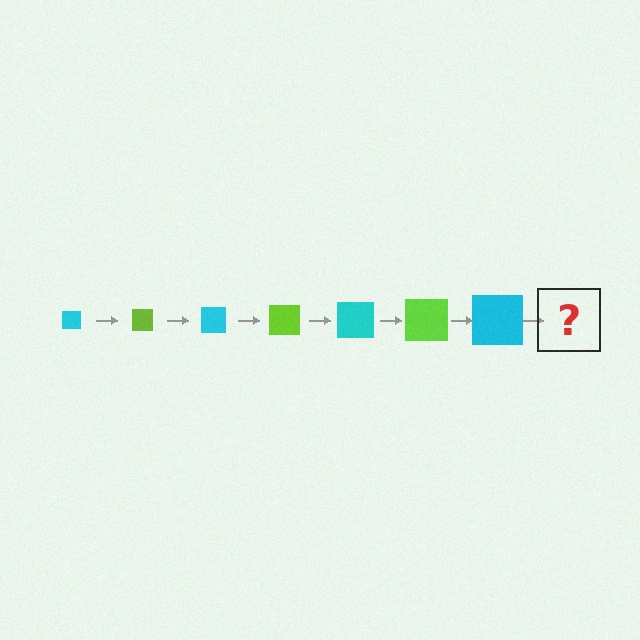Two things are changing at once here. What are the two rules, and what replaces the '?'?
The two rules are that the square grows larger each step and the color cycles through cyan and lime. The '?' should be a lime square, larger than the previous one.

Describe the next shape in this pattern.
It should be a lime square, larger than the previous one.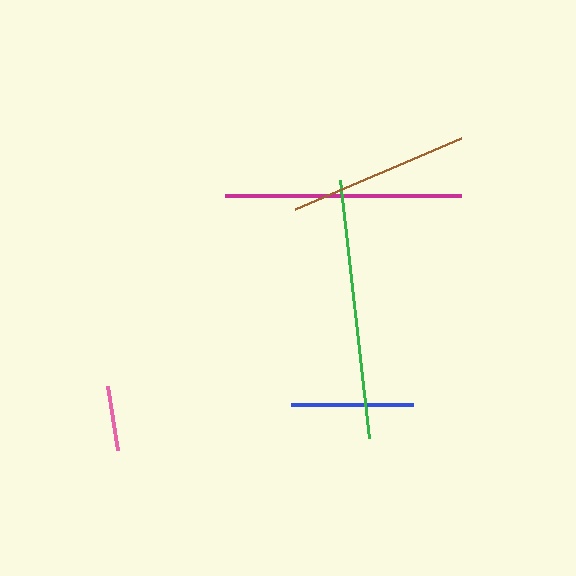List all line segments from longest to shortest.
From longest to shortest: green, magenta, brown, blue, pink.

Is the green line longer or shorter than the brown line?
The green line is longer than the brown line.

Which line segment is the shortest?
The pink line is the shortest at approximately 65 pixels.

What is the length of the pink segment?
The pink segment is approximately 65 pixels long.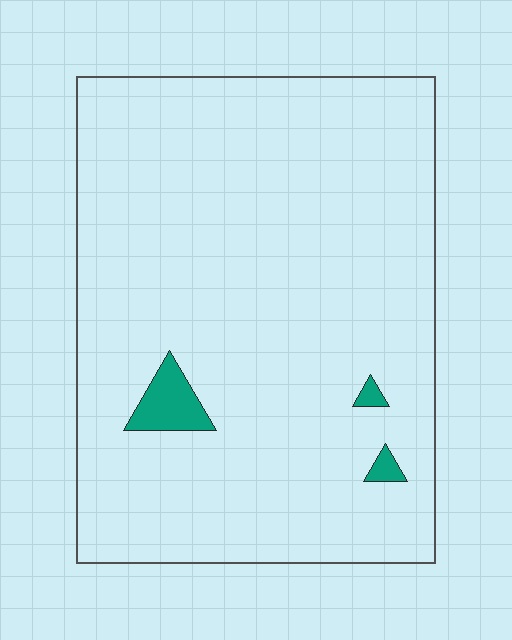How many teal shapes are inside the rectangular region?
3.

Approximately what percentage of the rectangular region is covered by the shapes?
Approximately 5%.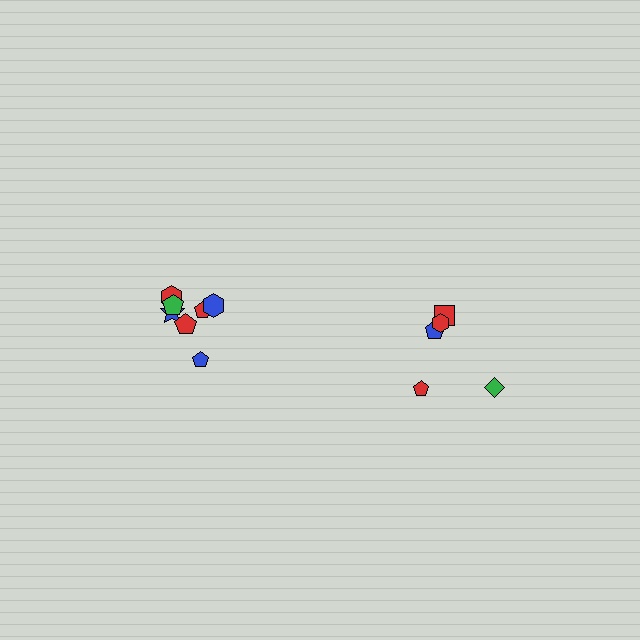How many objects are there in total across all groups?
There are 12 objects.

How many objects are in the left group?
There are 7 objects.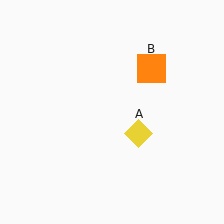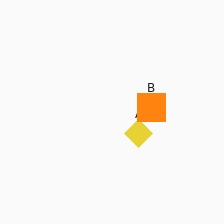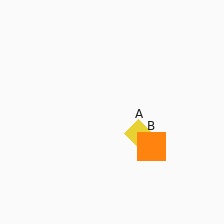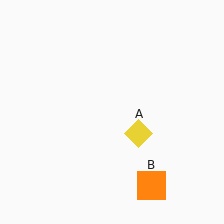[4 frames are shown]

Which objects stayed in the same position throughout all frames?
Yellow diamond (object A) remained stationary.